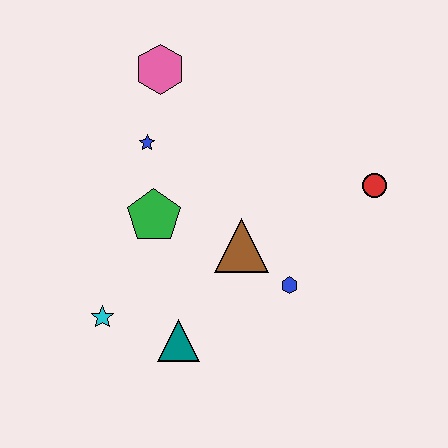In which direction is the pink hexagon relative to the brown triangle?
The pink hexagon is above the brown triangle.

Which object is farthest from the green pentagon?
The red circle is farthest from the green pentagon.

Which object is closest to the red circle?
The blue hexagon is closest to the red circle.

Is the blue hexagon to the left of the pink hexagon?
No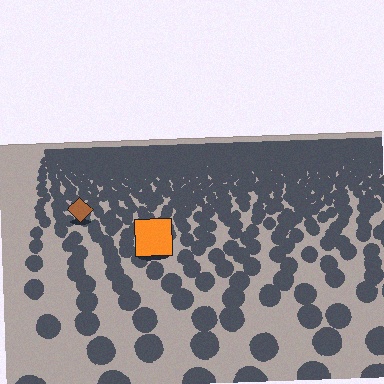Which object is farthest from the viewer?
The brown diamond is farthest from the viewer. It appears smaller and the ground texture around it is denser.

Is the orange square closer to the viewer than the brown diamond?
Yes. The orange square is closer — you can tell from the texture gradient: the ground texture is coarser near it.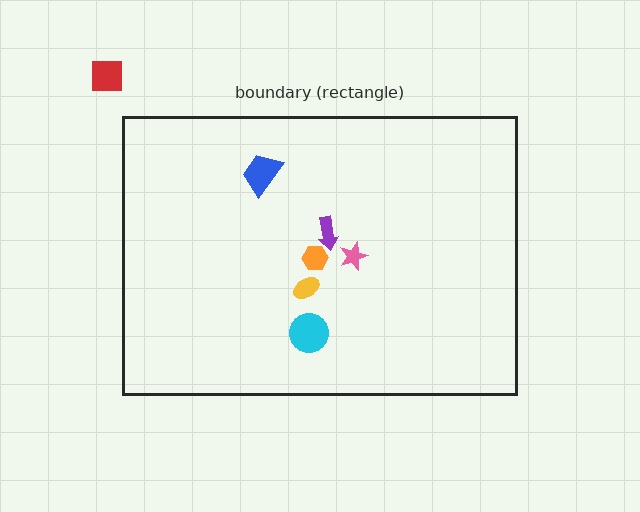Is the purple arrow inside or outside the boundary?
Inside.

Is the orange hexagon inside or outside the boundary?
Inside.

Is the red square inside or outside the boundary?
Outside.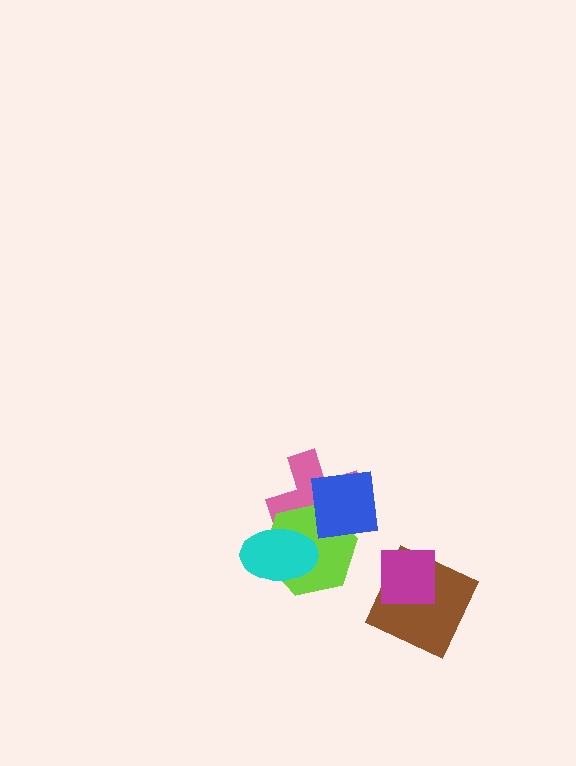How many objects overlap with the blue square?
2 objects overlap with the blue square.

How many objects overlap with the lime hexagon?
3 objects overlap with the lime hexagon.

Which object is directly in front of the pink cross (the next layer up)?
The lime hexagon is directly in front of the pink cross.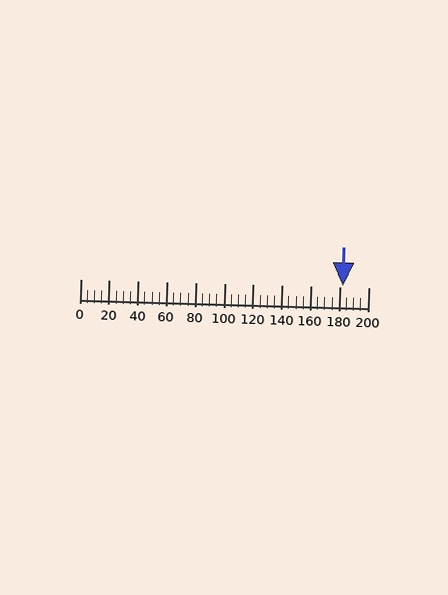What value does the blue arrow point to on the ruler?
The blue arrow points to approximately 182.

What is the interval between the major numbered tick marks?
The major tick marks are spaced 20 units apart.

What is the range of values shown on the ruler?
The ruler shows values from 0 to 200.